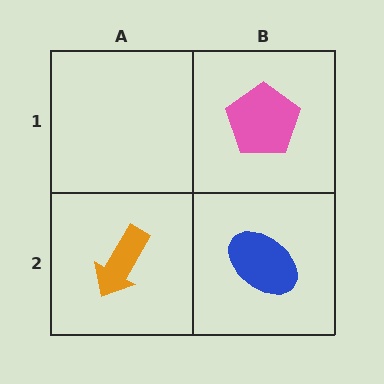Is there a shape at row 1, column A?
No, that cell is empty.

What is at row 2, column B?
A blue ellipse.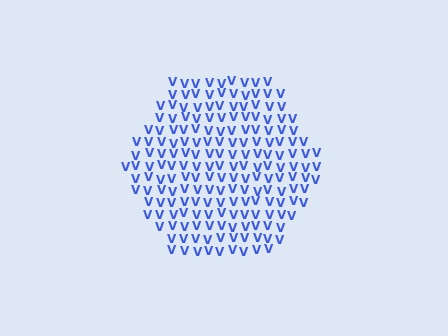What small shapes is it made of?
It is made of small letter V's.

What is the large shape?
The large shape is a hexagon.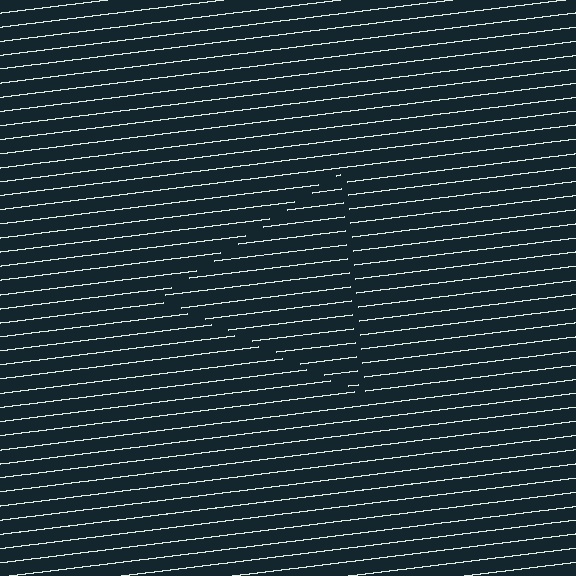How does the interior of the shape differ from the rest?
The interior of the shape contains the same grating, shifted by half a period — the contour is defined by the phase discontinuity where line-ends from the inner and outer gratings abut.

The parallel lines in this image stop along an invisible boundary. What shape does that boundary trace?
An illusory triangle. The interior of the shape contains the same grating, shifted by half a period — the contour is defined by the phase discontinuity where line-ends from the inner and outer gratings abut.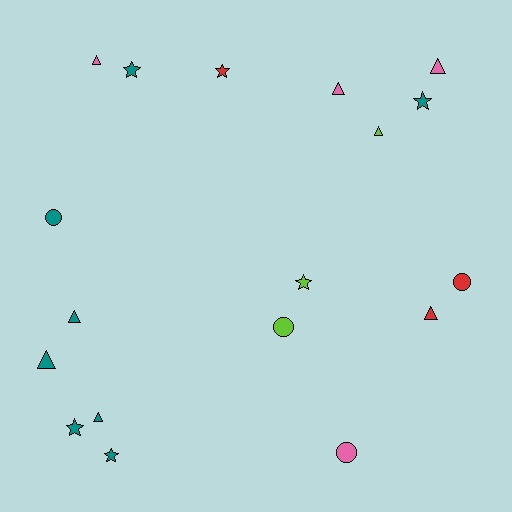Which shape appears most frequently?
Triangle, with 8 objects.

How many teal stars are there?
There are 4 teal stars.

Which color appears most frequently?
Teal, with 8 objects.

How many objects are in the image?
There are 18 objects.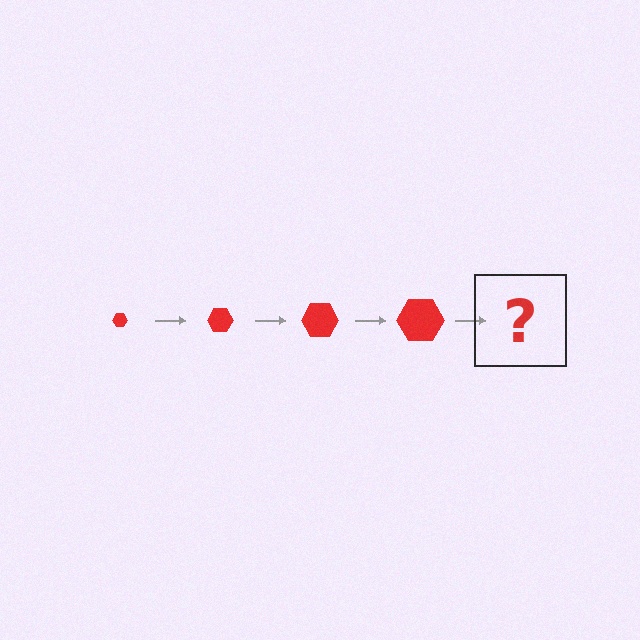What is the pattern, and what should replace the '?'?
The pattern is that the hexagon gets progressively larger each step. The '?' should be a red hexagon, larger than the previous one.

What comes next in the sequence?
The next element should be a red hexagon, larger than the previous one.